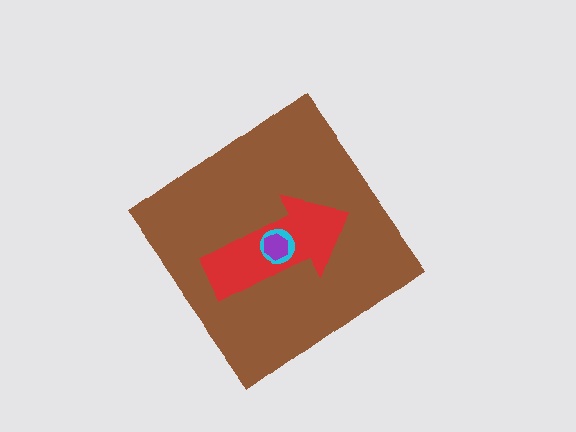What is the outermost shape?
The brown diamond.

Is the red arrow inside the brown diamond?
Yes.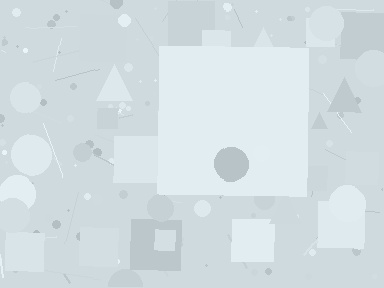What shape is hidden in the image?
A square is hidden in the image.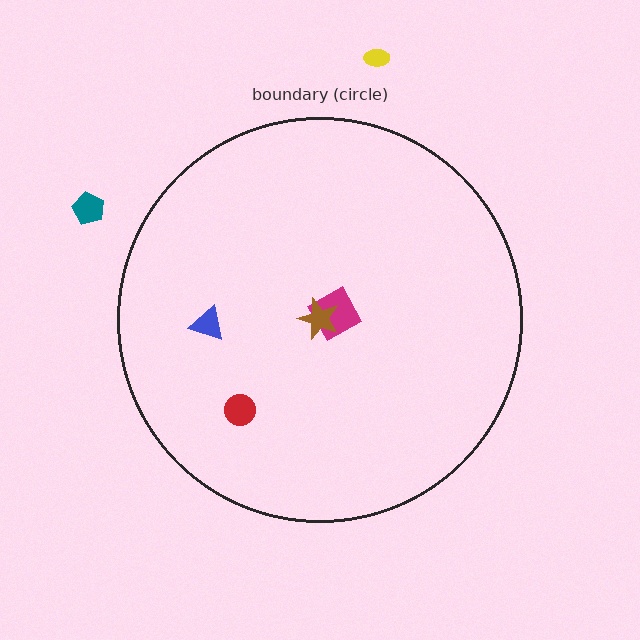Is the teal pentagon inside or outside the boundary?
Outside.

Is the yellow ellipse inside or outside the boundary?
Outside.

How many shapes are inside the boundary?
4 inside, 2 outside.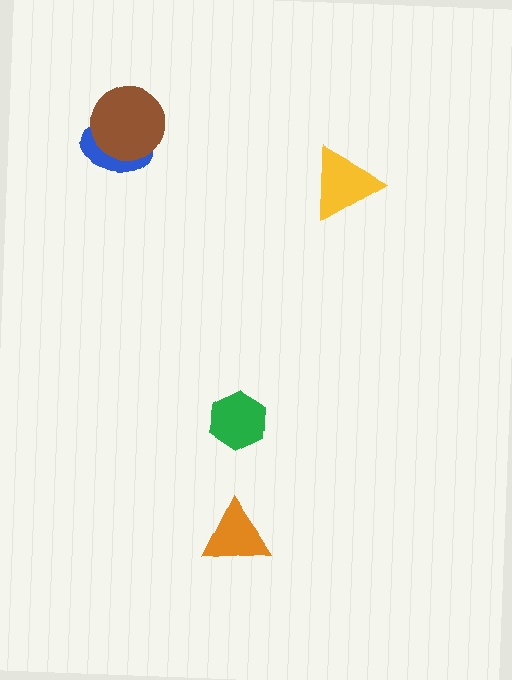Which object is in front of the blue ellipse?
The brown circle is in front of the blue ellipse.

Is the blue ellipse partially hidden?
Yes, it is partially covered by another shape.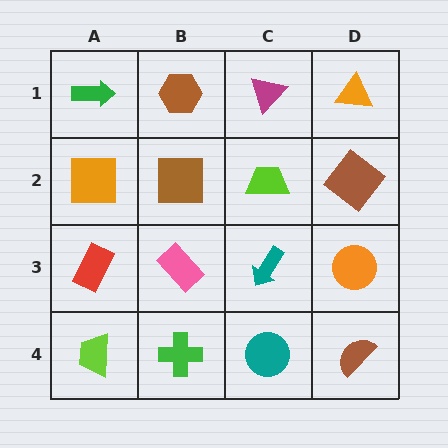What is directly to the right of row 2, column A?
A brown square.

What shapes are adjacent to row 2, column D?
An orange triangle (row 1, column D), an orange circle (row 3, column D), a lime trapezoid (row 2, column C).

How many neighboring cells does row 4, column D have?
2.